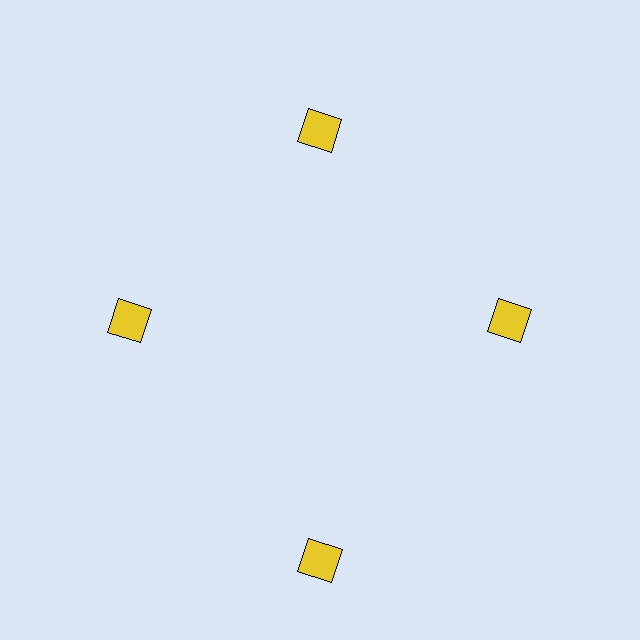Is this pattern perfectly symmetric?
No. The 4 yellow squares are arranged in a ring, but one element near the 6 o'clock position is pushed outward from the center, breaking the 4-fold rotational symmetry.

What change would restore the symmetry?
The symmetry would be restored by moving it inward, back onto the ring so that all 4 squares sit at equal angles and equal distance from the center.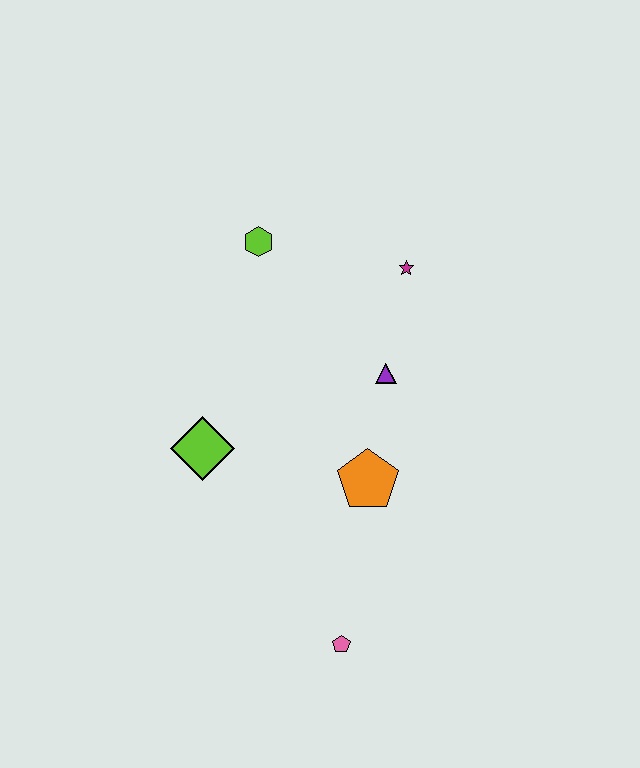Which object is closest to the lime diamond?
The orange pentagon is closest to the lime diamond.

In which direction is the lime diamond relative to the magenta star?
The lime diamond is to the left of the magenta star.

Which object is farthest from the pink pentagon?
The lime hexagon is farthest from the pink pentagon.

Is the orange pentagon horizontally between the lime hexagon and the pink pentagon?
No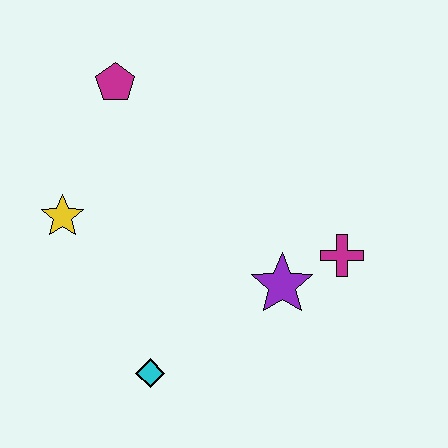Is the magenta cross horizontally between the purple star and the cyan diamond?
No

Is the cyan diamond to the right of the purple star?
No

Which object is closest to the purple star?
The magenta cross is closest to the purple star.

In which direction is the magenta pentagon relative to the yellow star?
The magenta pentagon is above the yellow star.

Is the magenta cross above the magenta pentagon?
No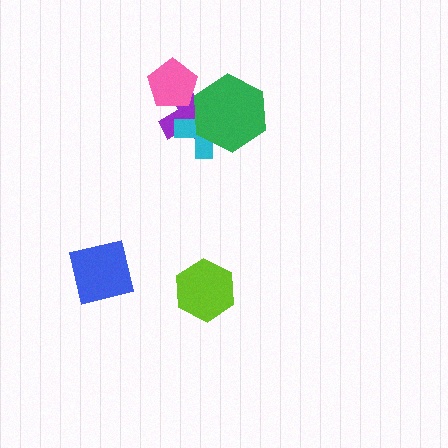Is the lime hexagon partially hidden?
No, no other shape covers it.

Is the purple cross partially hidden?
Yes, it is partially covered by another shape.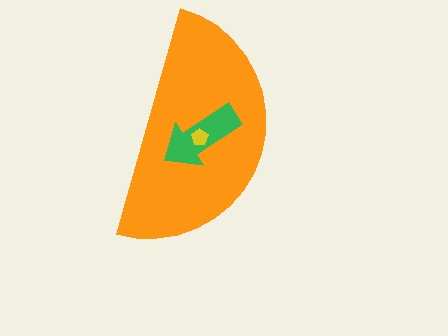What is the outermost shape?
The orange semicircle.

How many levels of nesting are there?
3.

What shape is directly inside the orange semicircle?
The green arrow.